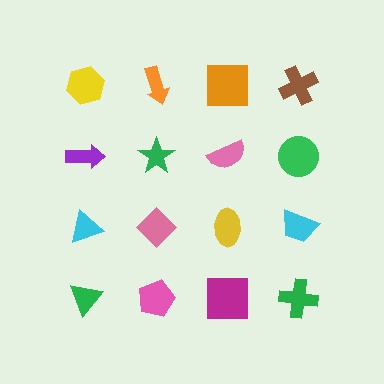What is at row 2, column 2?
A green star.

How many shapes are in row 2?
4 shapes.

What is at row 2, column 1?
A purple arrow.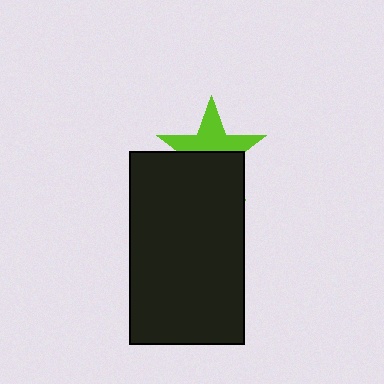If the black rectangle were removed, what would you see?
You would see the complete lime star.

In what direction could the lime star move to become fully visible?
The lime star could move up. That would shift it out from behind the black rectangle entirely.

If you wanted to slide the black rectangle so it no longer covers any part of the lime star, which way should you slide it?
Slide it down — that is the most direct way to separate the two shapes.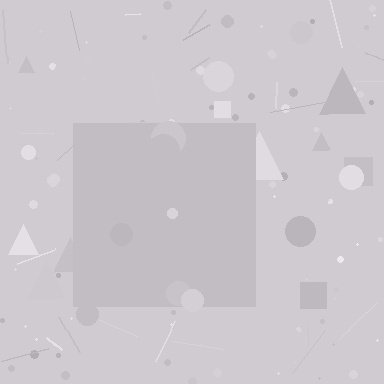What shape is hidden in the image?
A square is hidden in the image.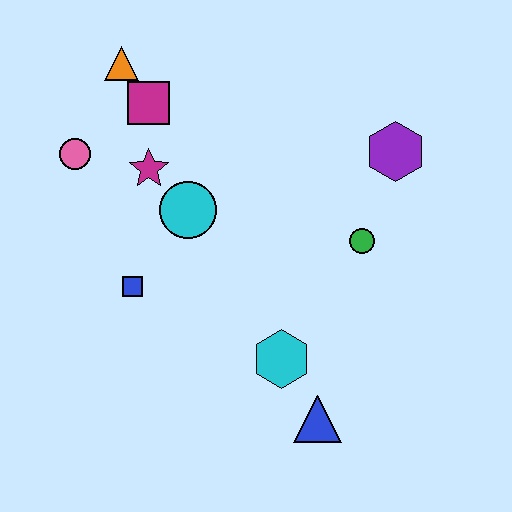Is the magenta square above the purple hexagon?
Yes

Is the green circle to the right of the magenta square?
Yes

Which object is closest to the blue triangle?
The cyan hexagon is closest to the blue triangle.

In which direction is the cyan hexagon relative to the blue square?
The cyan hexagon is to the right of the blue square.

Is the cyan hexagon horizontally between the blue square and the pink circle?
No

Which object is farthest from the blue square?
The purple hexagon is farthest from the blue square.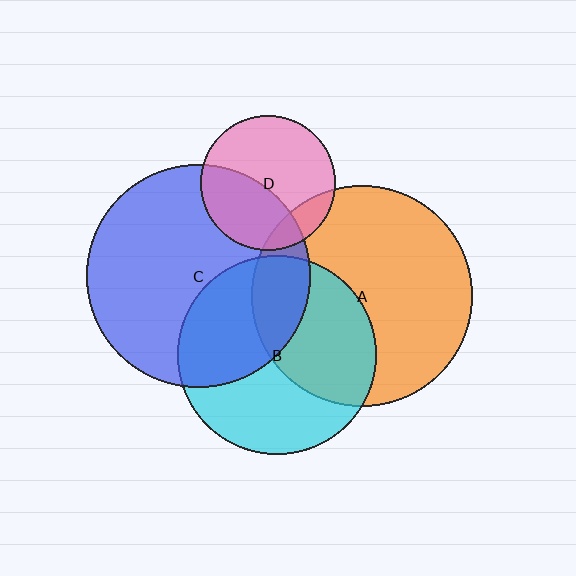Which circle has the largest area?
Circle C (blue).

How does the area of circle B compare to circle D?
Approximately 2.2 times.